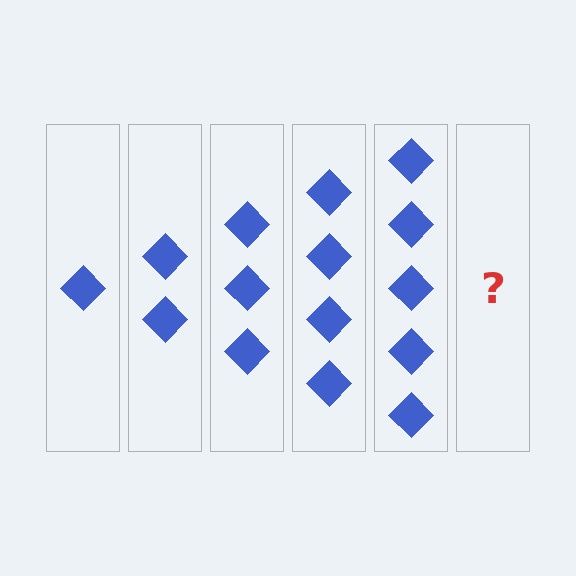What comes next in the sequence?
The next element should be 6 diamonds.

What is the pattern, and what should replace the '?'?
The pattern is that each step adds one more diamond. The '?' should be 6 diamonds.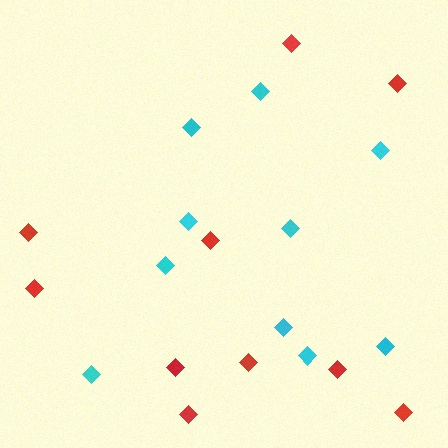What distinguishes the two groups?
There are 2 groups: one group of cyan diamonds (10) and one group of red diamonds (10).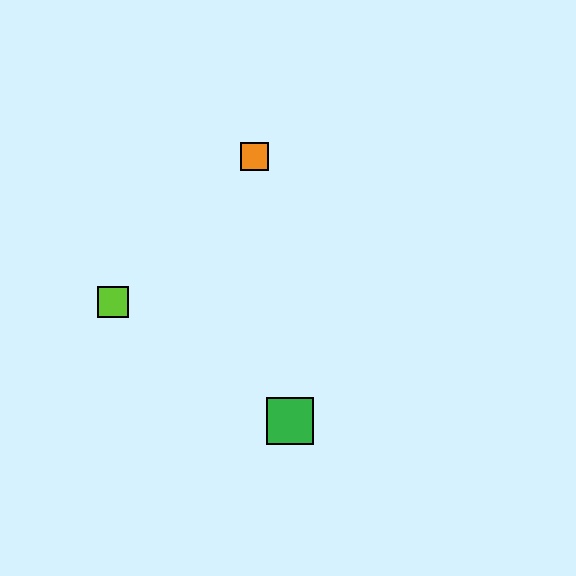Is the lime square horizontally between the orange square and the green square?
No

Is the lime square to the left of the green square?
Yes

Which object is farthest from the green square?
The orange square is farthest from the green square.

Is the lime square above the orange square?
No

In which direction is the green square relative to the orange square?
The green square is below the orange square.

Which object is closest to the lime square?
The orange square is closest to the lime square.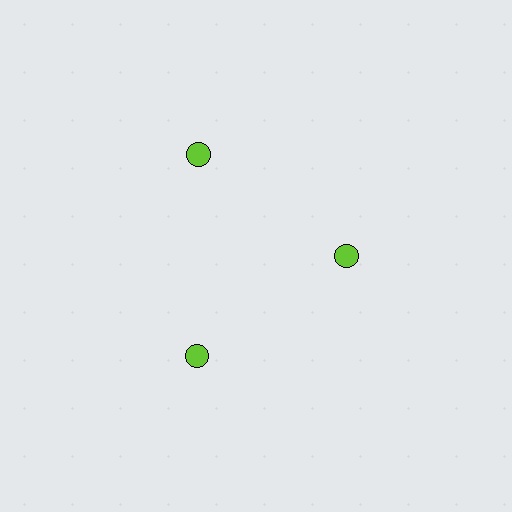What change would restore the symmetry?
The symmetry would be restored by moving it outward, back onto the ring so that all 3 circles sit at equal angles and equal distance from the center.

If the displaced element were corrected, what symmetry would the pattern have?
It would have 3-fold rotational symmetry — the pattern would map onto itself every 120 degrees.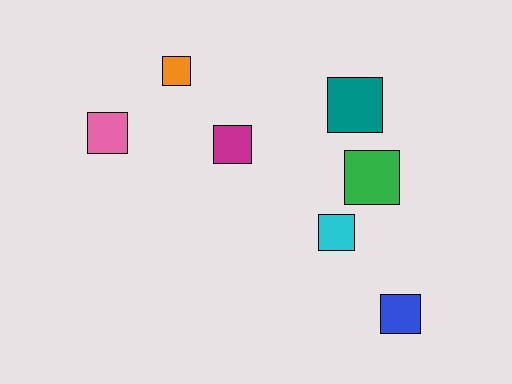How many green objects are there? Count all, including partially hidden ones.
There is 1 green object.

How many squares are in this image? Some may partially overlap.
There are 7 squares.